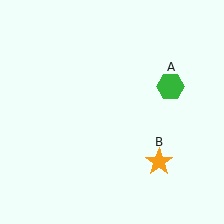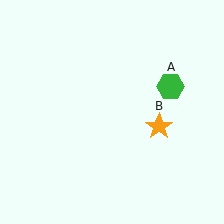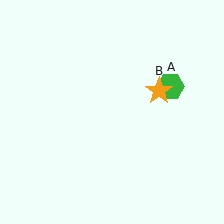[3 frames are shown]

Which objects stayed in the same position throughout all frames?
Green hexagon (object A) remained stationary.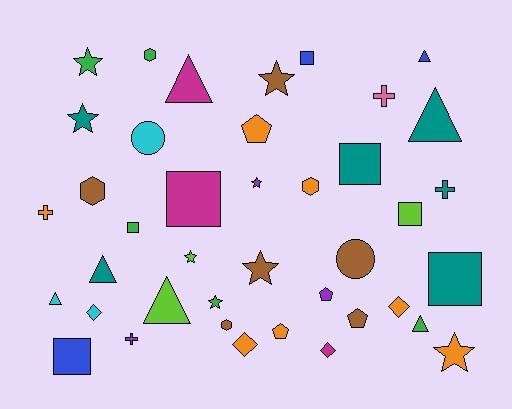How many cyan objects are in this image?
There are 3 cyan objects.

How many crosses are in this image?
There are 4 crosses.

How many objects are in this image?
There are 40 objects.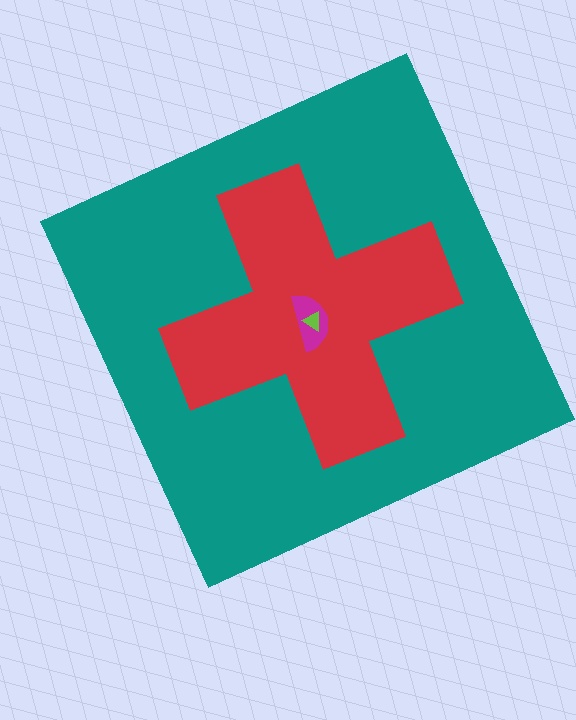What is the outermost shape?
The teal square.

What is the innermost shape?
The lime triangle.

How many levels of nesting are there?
4.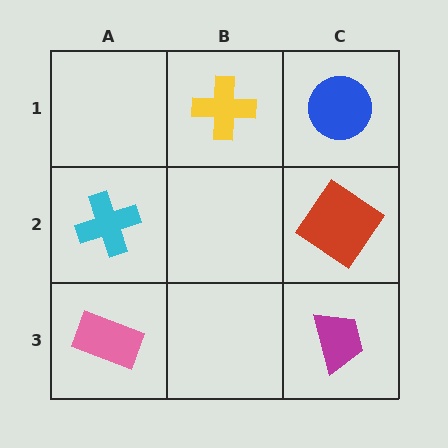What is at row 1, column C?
A blue circle.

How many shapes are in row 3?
2 shapes.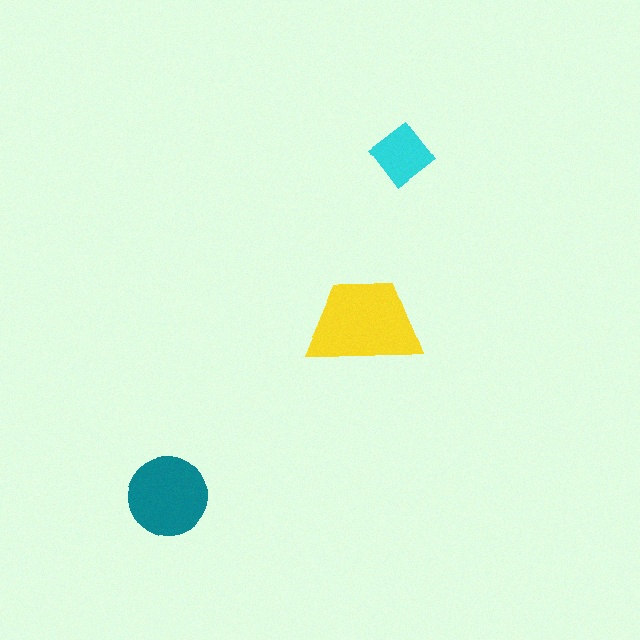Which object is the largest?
The yellow trapezoid.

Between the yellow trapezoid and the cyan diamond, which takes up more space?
The yellow trapezoid.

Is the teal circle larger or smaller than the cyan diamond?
Larger.